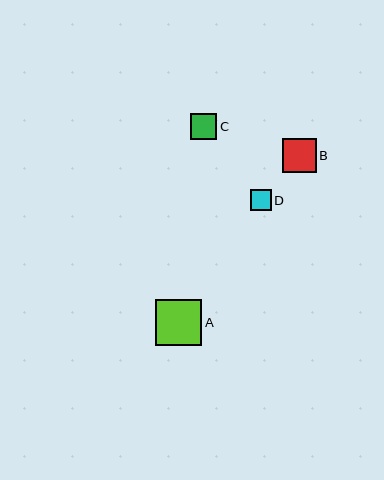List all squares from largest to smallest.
From largest to smallest: A, B, C, D.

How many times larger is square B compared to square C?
Square B is approximately 1.3 times the size of square C.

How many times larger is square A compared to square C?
Square A is approximately 1.8 times the size of square C.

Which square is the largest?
Square A is the largest with a size of approximately 46 pixels.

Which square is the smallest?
Square D is the smallest with a size of approximately 21 pixels.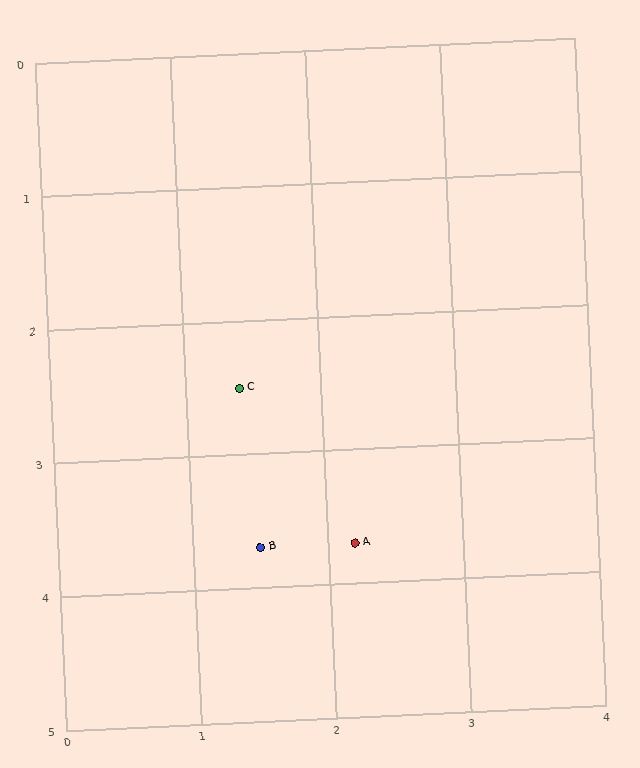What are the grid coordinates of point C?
Point C is at approximately (1.4, 2.5).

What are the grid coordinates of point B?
Point B is at approximately (1.5, 3.7).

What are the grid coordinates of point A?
Point A is at approximately (2.2, 3.7).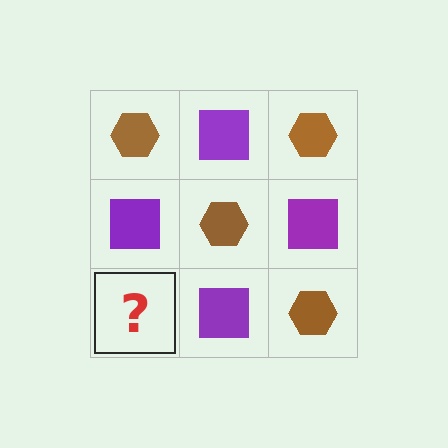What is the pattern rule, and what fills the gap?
The rule is that it alternates brown hexagon and purple square in a checkerboard pattern. The gap should be filled with a brown hexagon.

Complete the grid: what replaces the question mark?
The question mark should be replaced with a brown hexagon.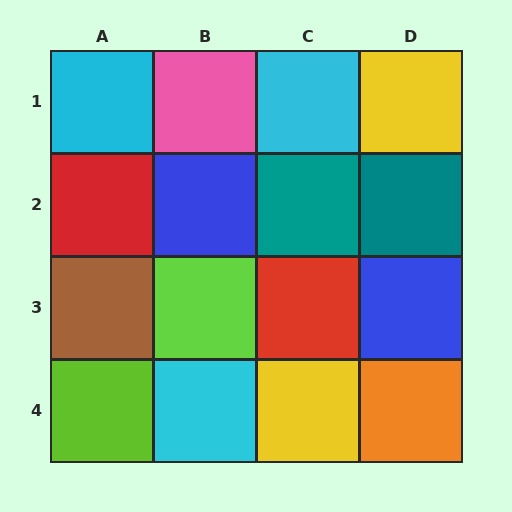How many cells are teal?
2 cells are teal.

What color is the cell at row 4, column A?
Lime.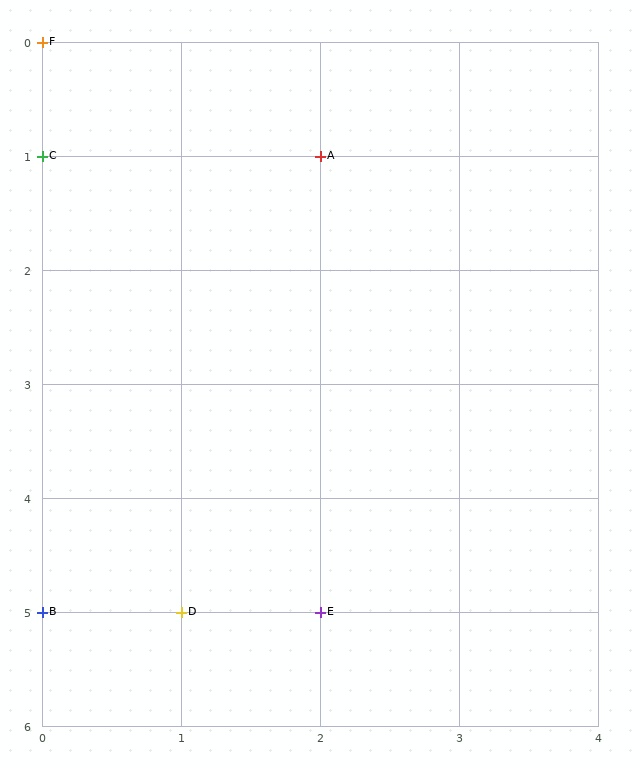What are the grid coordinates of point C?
Point C is at grid coordinates (0, 1).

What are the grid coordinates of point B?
Point B is at grid coordinates (0, 5).